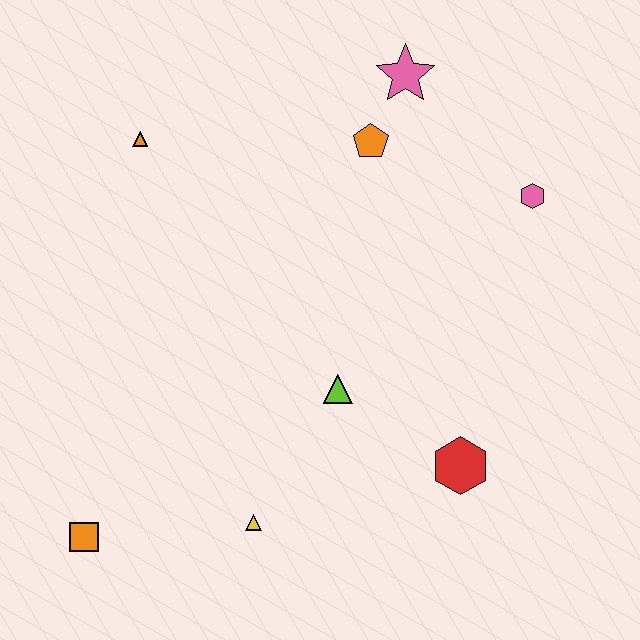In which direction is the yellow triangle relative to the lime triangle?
The yellow triangle is below the lime triangle.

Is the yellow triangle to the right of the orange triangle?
Yes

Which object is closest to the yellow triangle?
The lime triangle is closest to the yellow triangle.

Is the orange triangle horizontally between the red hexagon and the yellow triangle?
No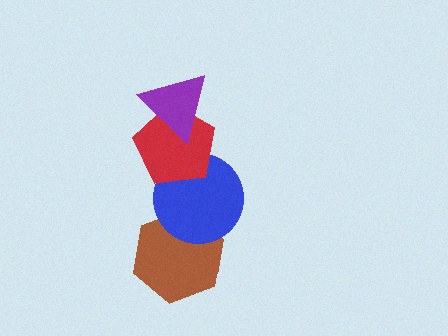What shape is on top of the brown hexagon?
The blue circle is on top of the brown hexagon.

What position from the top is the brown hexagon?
The brown hexagon is 4th from the top.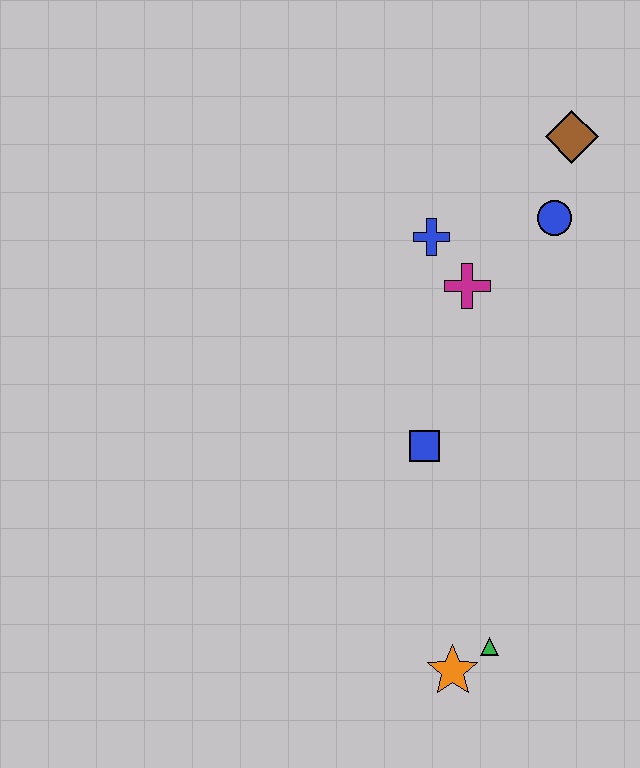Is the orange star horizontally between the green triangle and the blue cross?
Yes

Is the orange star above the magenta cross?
No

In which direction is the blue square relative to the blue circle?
The blue square is below the blue circle.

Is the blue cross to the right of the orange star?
No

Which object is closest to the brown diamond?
The blue circle is closest to the brown diamond.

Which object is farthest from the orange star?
The brown diamond is farthest from the orange star.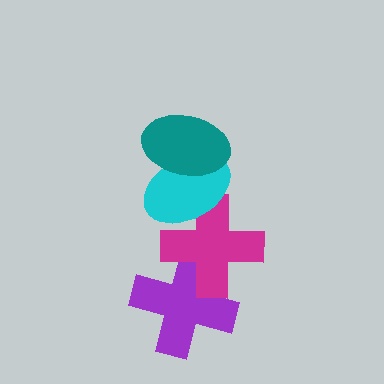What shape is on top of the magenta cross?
The cyan ellipse is on top of the magenta cross.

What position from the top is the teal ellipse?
The teal ellipse is 1st from the top.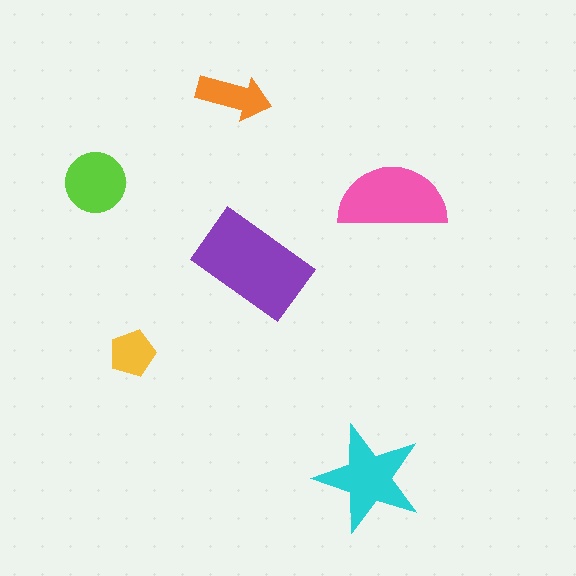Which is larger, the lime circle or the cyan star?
The cyan star.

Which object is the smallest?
The yellow pentagon.